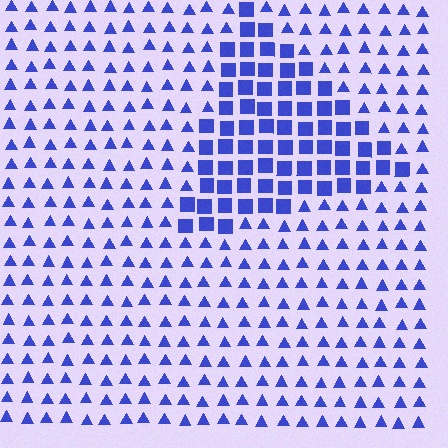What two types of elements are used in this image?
The image uses squares inside the triangle region and triangles outside it.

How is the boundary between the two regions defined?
The boundary is defined by a change in element shape: squares inside vs. triangles outside. All elements share the same color and spacing.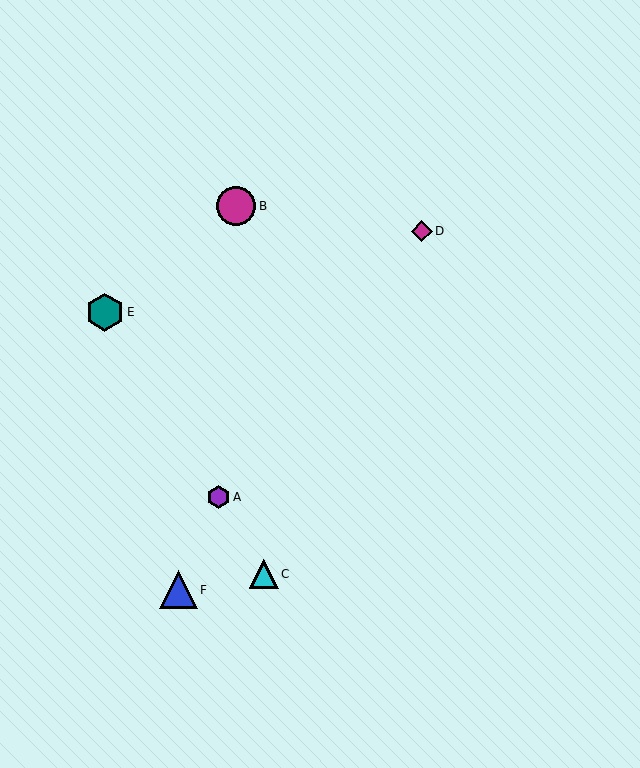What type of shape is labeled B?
Shape B is a magenta circle.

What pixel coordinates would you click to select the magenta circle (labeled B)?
Click at (236, 206) to select the magenta circle B.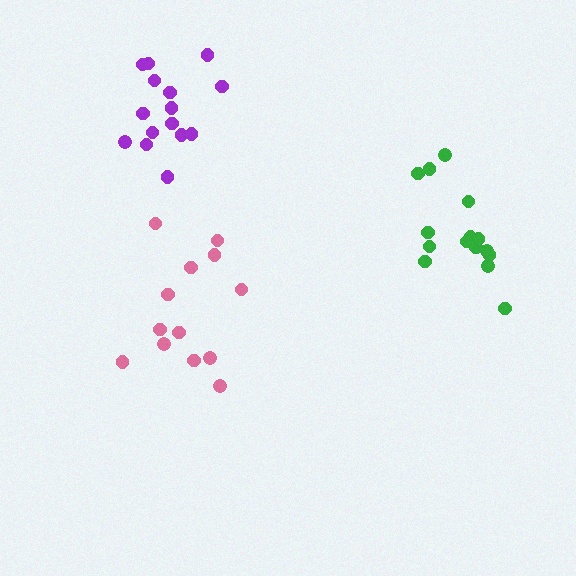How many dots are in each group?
Group 1: 13 dots, Group 2: 15 dots, Group 3: 15 dots (43 total).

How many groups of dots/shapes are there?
There are 3 groups.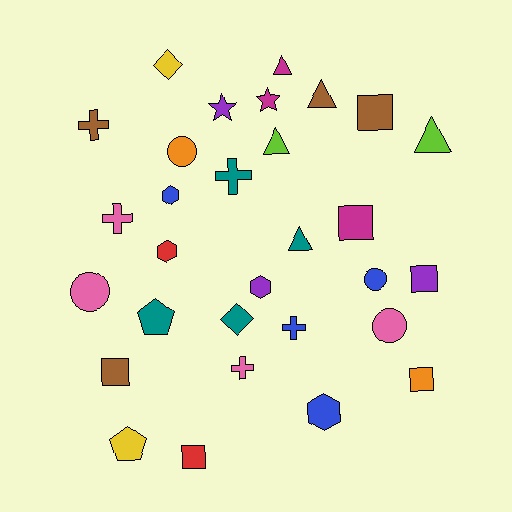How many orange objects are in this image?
There are 2 orange objects.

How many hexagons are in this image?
There are 4 hexagons.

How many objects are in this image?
There are 30 objects.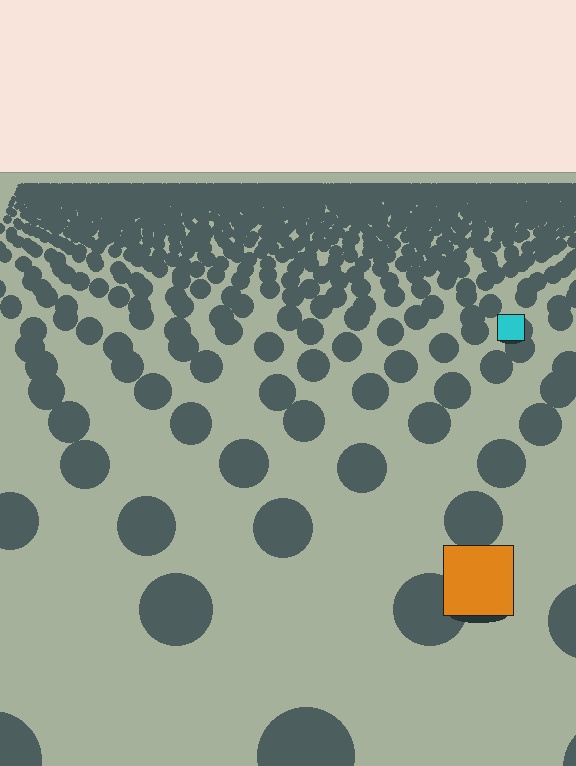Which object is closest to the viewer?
The orange square is closest. The texture marks near it are larger and more spread out.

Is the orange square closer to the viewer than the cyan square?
Yes. The orange square is closer — you can tell from the texture gradient: the ground texture is coarser near it.